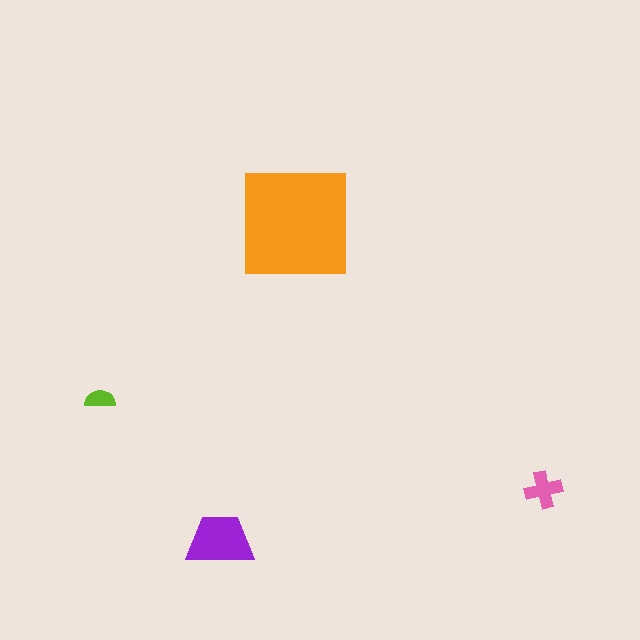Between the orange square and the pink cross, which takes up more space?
The orange square.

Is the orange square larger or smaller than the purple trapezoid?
Larger.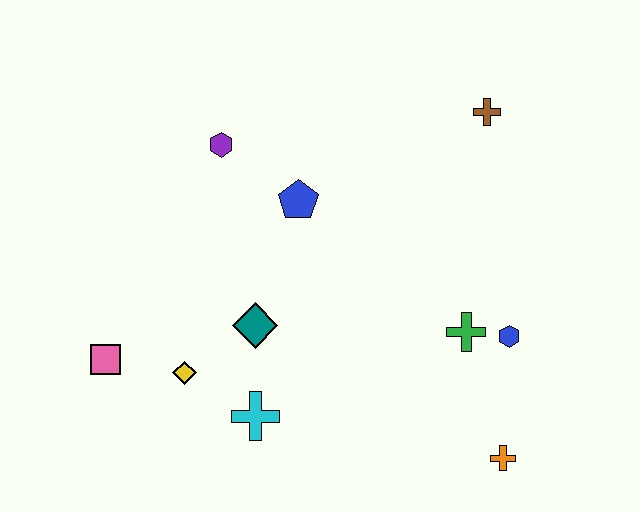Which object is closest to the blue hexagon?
The green cross is closest to the blue hexagon.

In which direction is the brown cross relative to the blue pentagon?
The brown cross is to the right of the blue pentagon.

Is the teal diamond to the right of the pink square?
Yes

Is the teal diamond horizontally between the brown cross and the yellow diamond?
Yes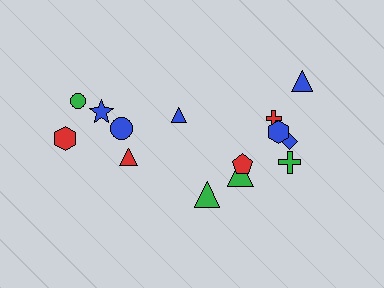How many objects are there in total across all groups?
There are 14 objects.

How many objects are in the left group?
There are 6 objects.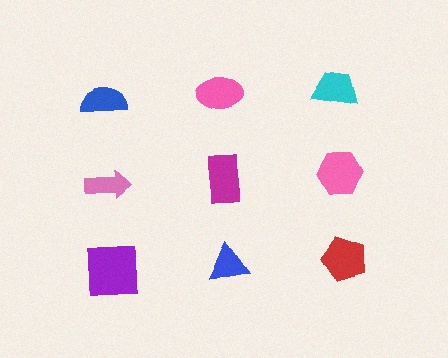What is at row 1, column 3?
A cyan trapezoid.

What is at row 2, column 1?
A pink arrow.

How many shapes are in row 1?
3 shapes.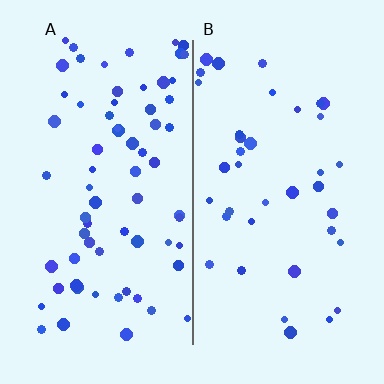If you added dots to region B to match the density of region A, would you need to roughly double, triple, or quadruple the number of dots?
Approximately double.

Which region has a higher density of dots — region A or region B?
A (the left).